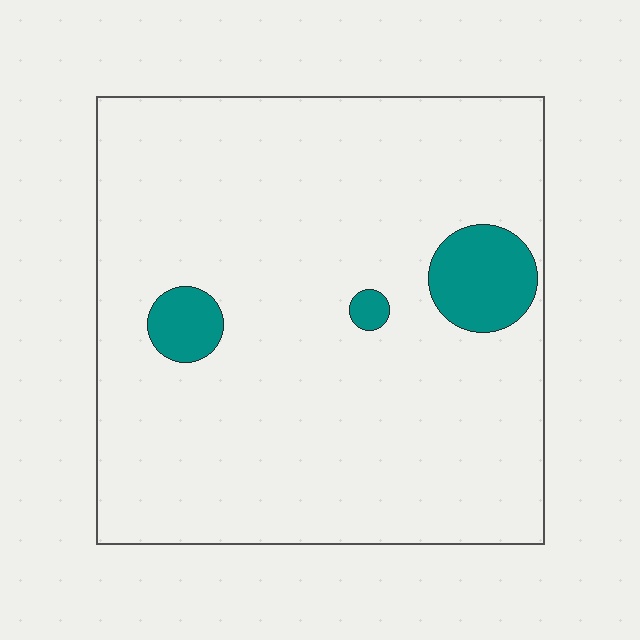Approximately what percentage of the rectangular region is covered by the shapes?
Approximately 10%.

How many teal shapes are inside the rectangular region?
3.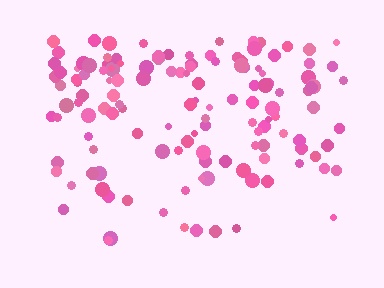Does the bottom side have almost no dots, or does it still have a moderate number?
Still a moderate number, just noticeably fewer than the top.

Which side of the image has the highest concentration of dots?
The top.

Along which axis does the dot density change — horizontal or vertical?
Vertical.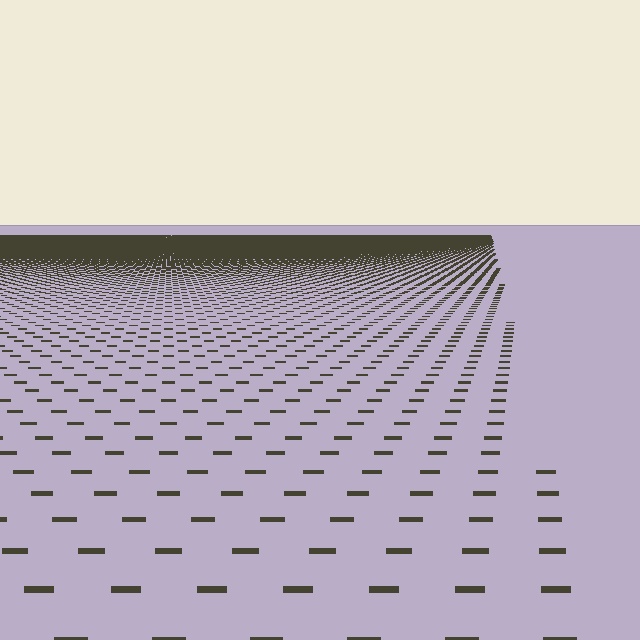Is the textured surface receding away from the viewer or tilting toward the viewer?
The surface is receding away from the viewer. Texture elements get smaller and denser toward the top.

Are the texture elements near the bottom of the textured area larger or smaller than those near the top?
Larger. Near the bottom, elements are closer to the viewer and appear at a bigger on-screen size.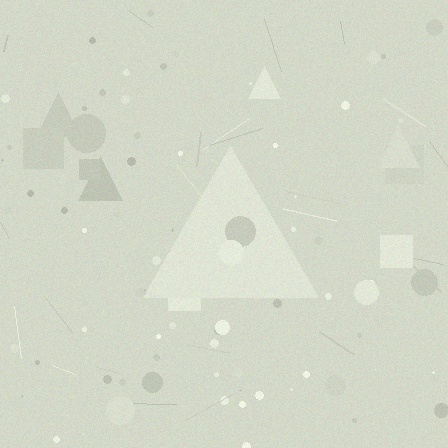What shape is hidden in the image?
A triangle is hidden in the image.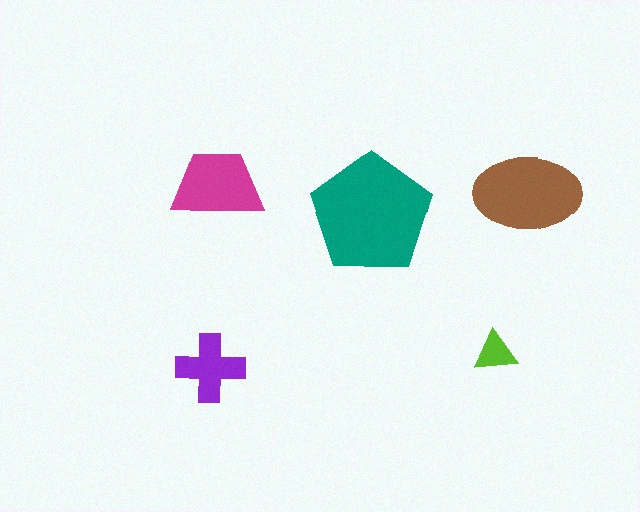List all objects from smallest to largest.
The lime triangle, the purple cross, the magenta trapezoid, the brown ellipse, the teal pentagon.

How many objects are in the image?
There are 5 objects in the image.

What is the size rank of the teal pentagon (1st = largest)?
1st.